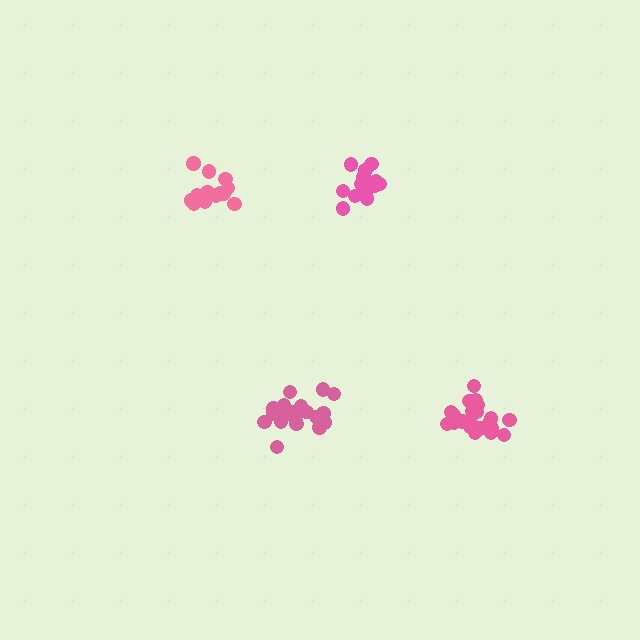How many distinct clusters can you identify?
There are 4 distinct clusters.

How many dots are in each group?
Group 1: 16 dots, Group 2: 21 dots, Group 3: 21 dots, Group 4: 15 dots (73 total).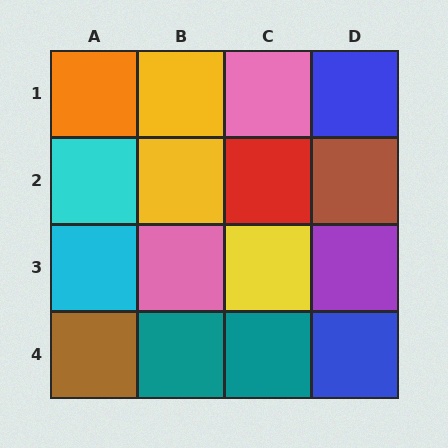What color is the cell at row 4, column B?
Teal.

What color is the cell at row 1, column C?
Pink.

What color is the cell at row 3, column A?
Cyan.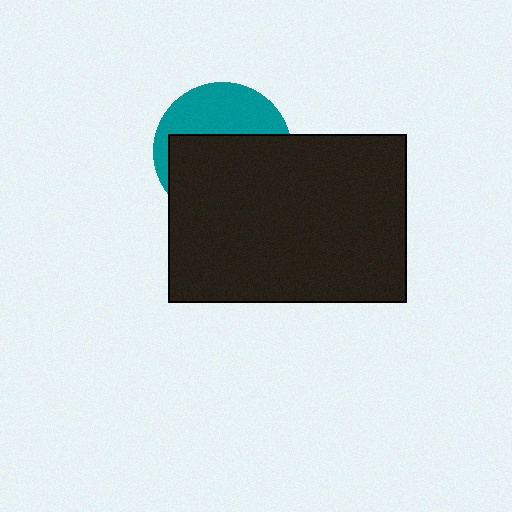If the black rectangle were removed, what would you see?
You would see the complete teal circle.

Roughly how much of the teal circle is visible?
A small part of it is visible (roughly 38%).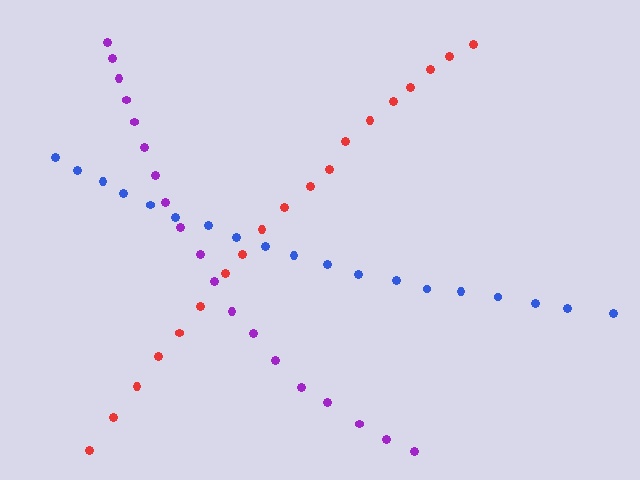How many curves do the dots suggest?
There are 3 distinct paths.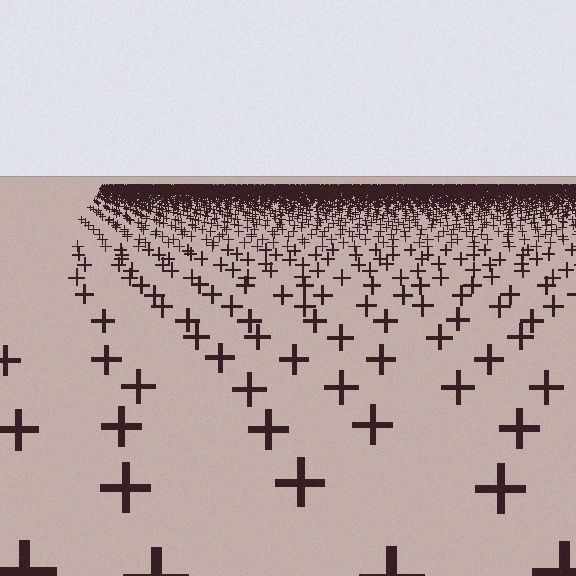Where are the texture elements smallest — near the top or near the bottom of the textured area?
Near the top.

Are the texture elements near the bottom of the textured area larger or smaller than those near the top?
Larger. Near the bottom, elements are closer to the viewer and appear at a bigger on-screen size.